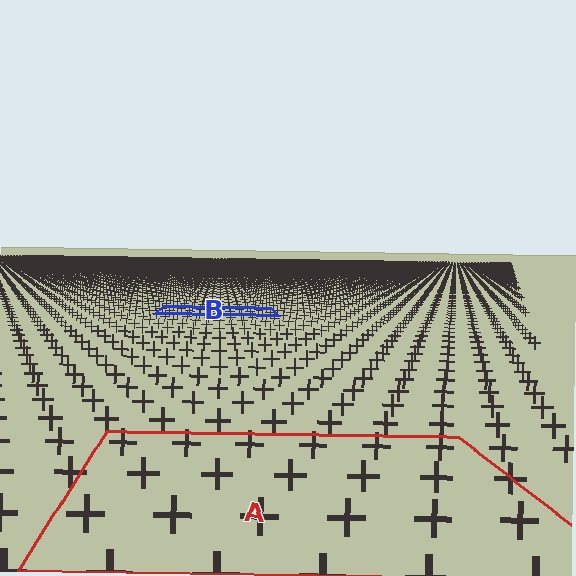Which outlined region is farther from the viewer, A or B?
Region B is farther from the viewer — the texture elements inside it appear smaller and more densely packed.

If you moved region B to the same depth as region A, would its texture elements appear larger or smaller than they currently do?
They would appear larger. At a closer depth, the same texture elements are projected at a bigger on-screen size.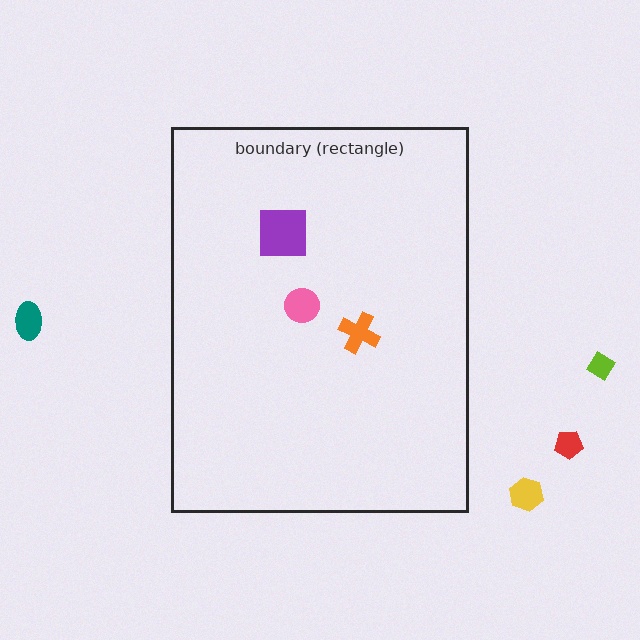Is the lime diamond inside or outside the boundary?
Outside.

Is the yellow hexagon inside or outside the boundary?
Outside.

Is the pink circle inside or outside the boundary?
Inside.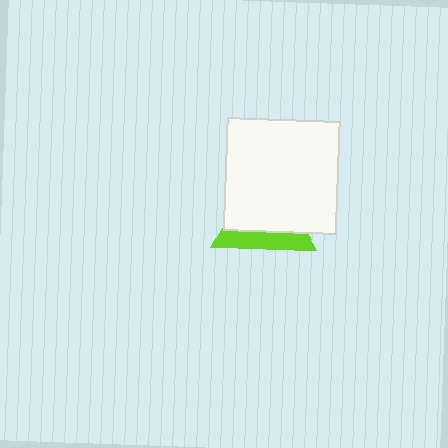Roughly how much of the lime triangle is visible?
A small part of it is visible (roughly 32%).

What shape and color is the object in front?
The object in front is a white square.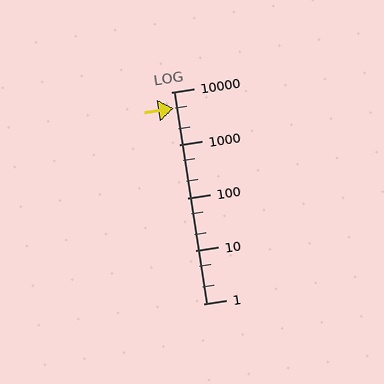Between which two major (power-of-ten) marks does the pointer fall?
The pointer is between 1000 and 10000.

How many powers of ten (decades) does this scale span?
The scale spans 4 decades, from 1 to 10000.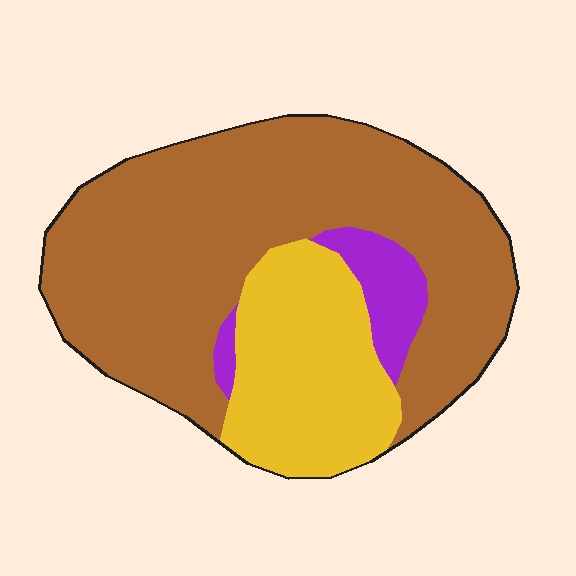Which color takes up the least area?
Purple, at roughly 10%.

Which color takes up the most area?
Brown, at roughly 65%.